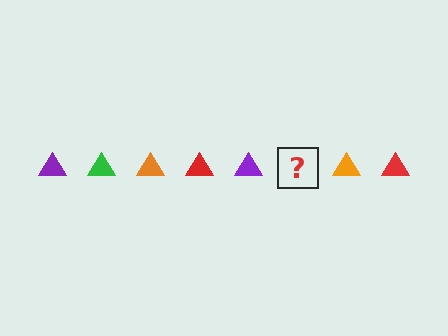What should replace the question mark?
The question mark should be replaced with a green triangle.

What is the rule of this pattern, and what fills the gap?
The rule is that the pattern cycles through purple, green, orange, red triangles. The gap should be filled with a green triangle.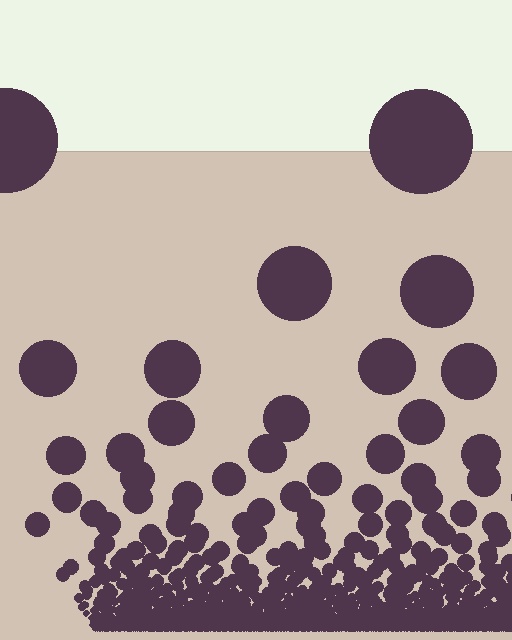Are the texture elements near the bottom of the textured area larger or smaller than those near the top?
Smaller. The gradient is inverted — elements near the bottom are smaller and denser.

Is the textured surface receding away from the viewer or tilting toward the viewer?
The surface appears to tilt toward the viewer. Texture elements get larger and sparser toward the top.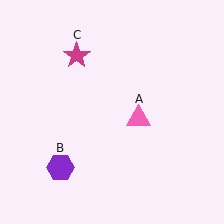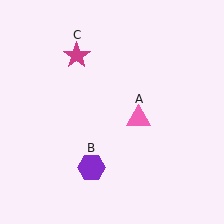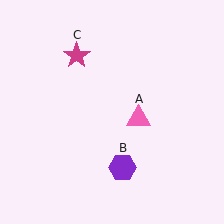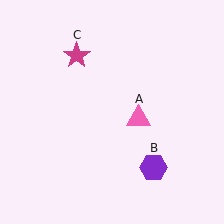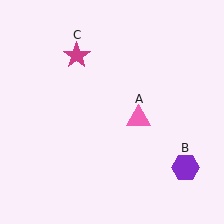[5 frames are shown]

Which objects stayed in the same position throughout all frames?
Pink triangle (object A) and magenta star (object C) remained stationary.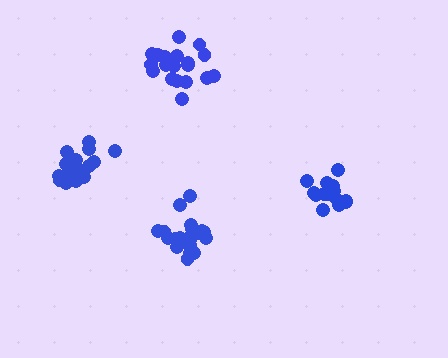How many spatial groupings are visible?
There are 4 spatial groupings.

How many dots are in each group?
Group 1: 20 dots, Group 2: 18 dots, Group 3: 16 dots, Group 4: 20 dots (74 total).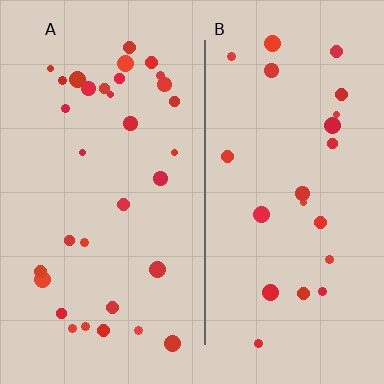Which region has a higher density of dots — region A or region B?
A (the left).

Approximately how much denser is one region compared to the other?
Approximately 1.5× — region A over region B.